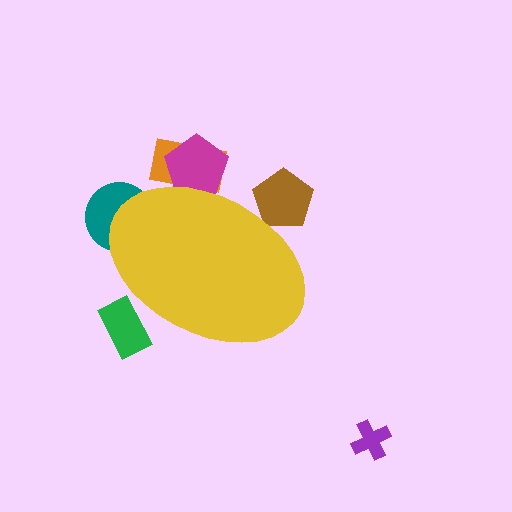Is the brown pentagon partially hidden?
Yes, the brown pentagon is partially hidden behind the yellow ellipse.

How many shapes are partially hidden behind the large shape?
5 shapes are partially hidden.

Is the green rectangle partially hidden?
Yes, the green rectangle is partially hidden behind the yellow ellipse.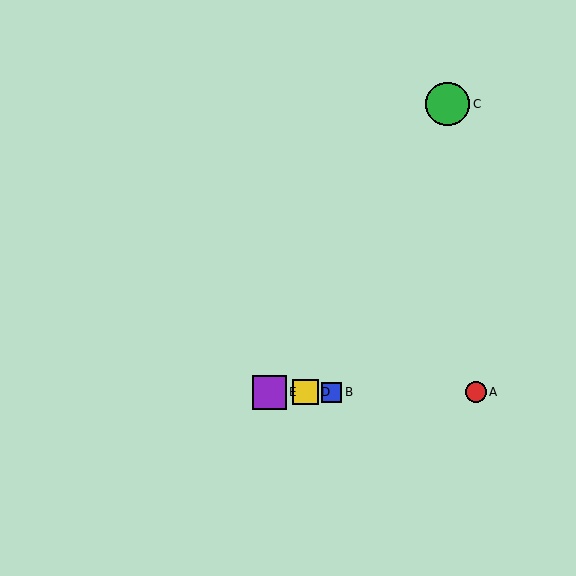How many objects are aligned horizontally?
4 objects (A, B, D, E) are aligned horizontally.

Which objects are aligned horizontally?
Objects A, B, D, E are aligned horizontally.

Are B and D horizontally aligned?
Yes, both are at y≈392.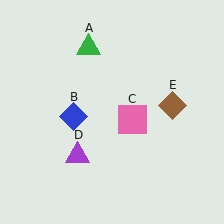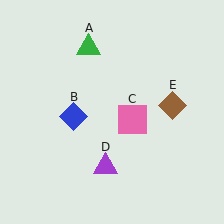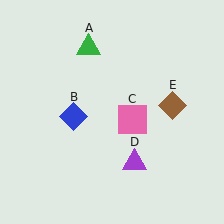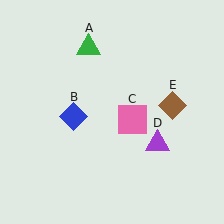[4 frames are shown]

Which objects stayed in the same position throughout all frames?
Green triangle (object A) and blue diamond (object B) and pink square (object C) and brown diamond (object E) remained stationary.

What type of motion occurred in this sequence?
The purple triangle (object D) rotated counterclockwise around the center of the scene.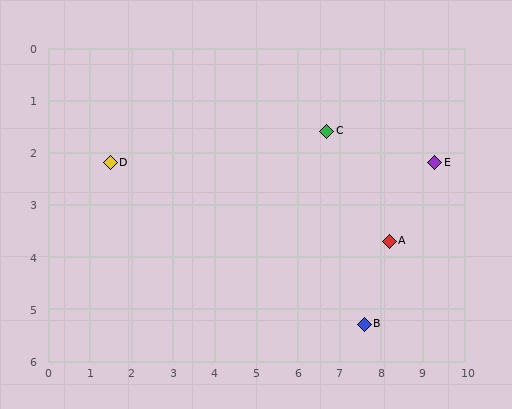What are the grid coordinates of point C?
Point C is at approximately (6.7, 1.6).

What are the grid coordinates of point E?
Point E is at approximately (9.3, 2.2).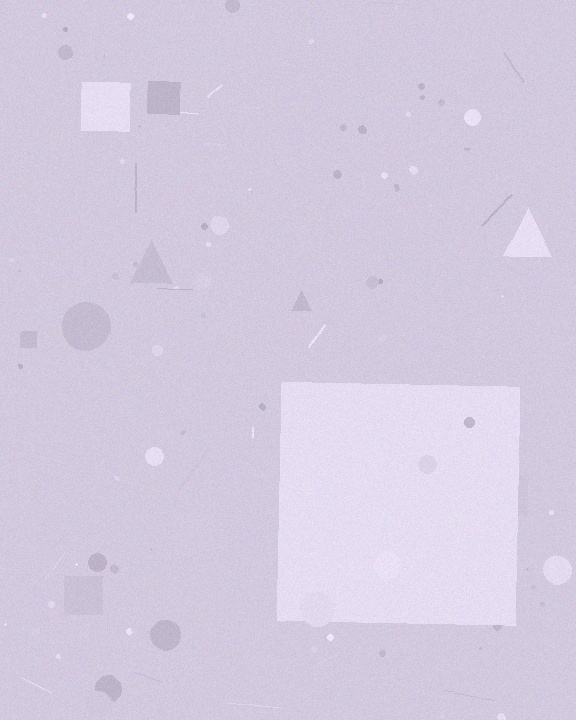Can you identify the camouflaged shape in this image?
The camouflaged shape is a square.